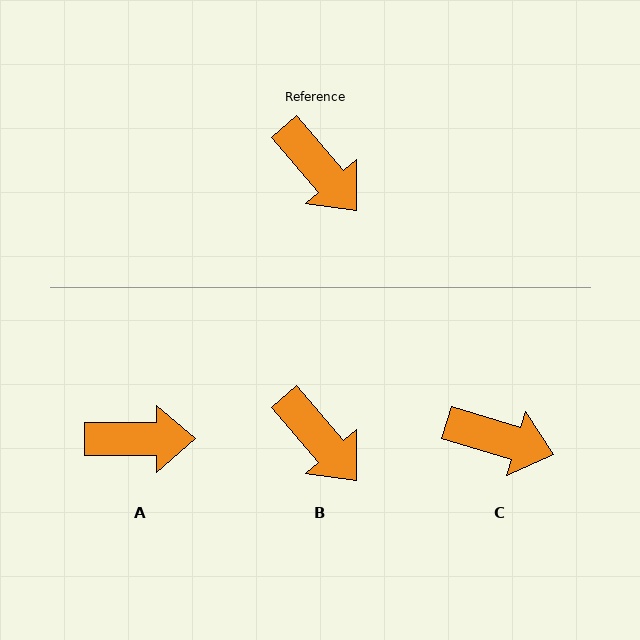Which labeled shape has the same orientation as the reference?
B.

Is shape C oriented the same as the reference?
No, it is off by about 32 degrees.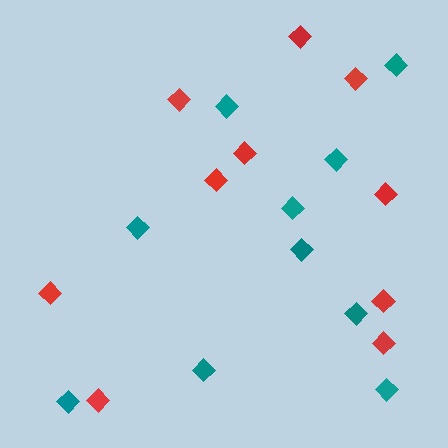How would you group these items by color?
There are 2 groups: one group of teal diamonds (10) and one group of red diamonds (10).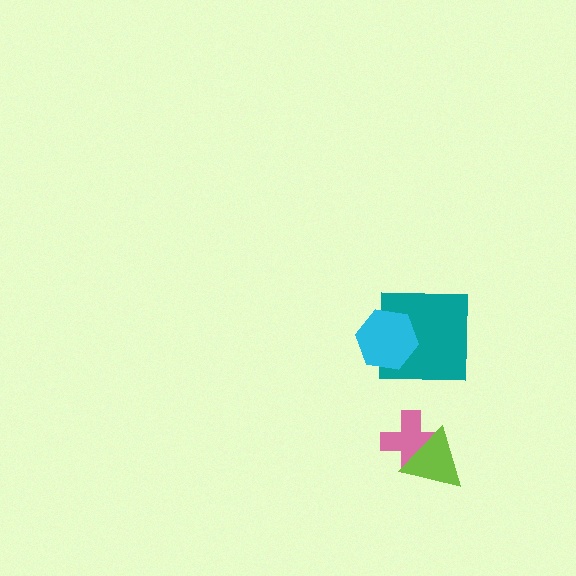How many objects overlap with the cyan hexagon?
1 object overlaps with the cyan hexagon.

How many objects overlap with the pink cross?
1 object overlaps with the pink cross.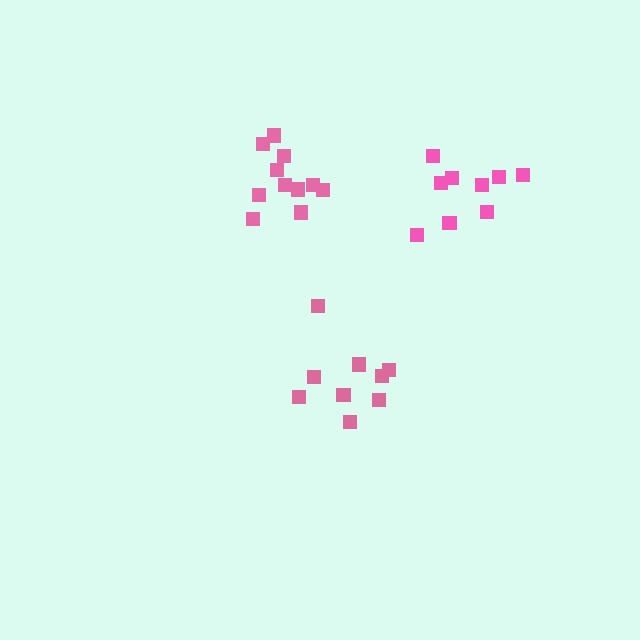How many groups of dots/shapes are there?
There are 3 groups.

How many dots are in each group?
Group 1: 9 dots, Group 2: 9 dots, Group 3: 11 dots (29 total).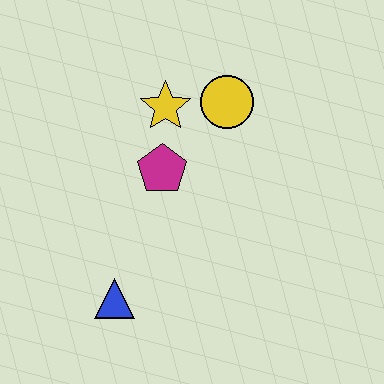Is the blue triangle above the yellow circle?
No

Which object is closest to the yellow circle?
The yellow star is closest to the yellow circle.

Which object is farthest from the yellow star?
The blue triangle is farthest from the yellow star.